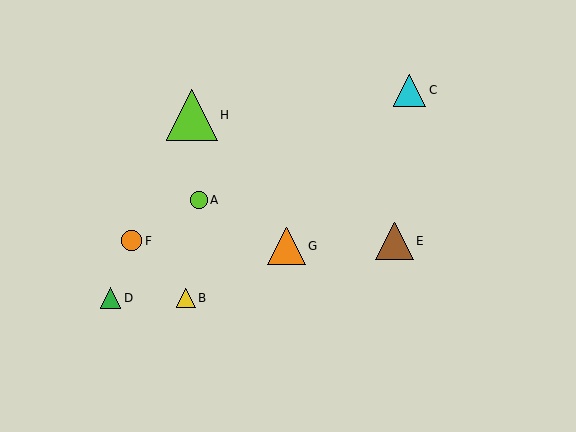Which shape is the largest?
The lime triangle (labeled H) is the largest.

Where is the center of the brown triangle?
The center of the brown triangle is at (394, 241).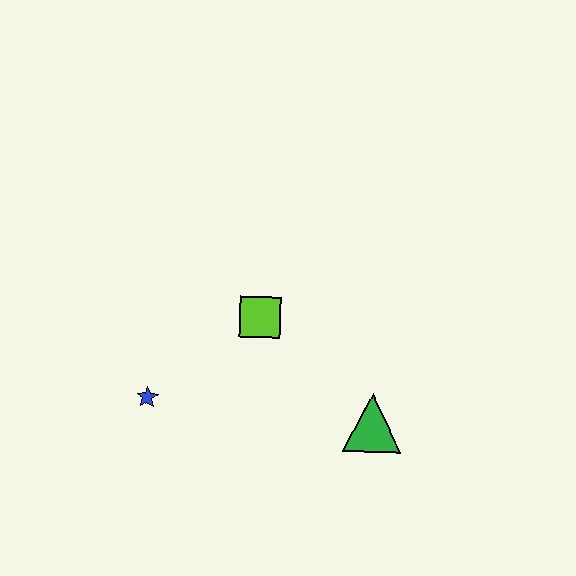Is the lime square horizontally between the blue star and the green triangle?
Yes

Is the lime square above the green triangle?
Yes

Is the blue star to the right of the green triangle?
No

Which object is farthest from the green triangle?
The blue star is farthest from the green triangle.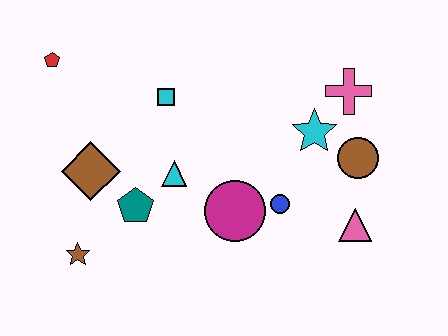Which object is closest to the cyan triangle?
The teal pentagon is closest to the cyan triangle.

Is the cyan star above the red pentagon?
No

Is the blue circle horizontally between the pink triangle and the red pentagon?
Yes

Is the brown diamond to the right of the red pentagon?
Yes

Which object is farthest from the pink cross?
The brown star is farthest from the pink cross.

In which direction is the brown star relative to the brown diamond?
The brown star is below the brown diamond.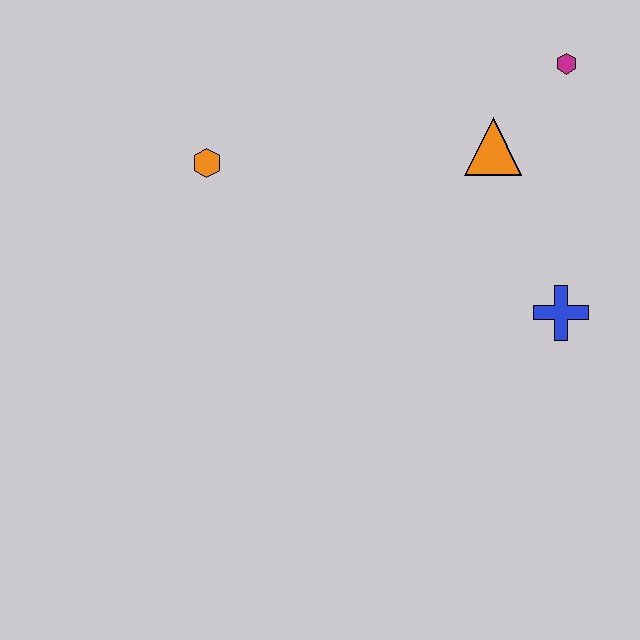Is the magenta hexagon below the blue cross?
No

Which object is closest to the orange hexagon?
The orange triangle is closest to the orange hexagon.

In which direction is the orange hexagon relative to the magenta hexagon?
The orange hexagon is to the left of the magenta hexagon.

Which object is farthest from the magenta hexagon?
The orange hexagon is farthest from the magenta hexagon.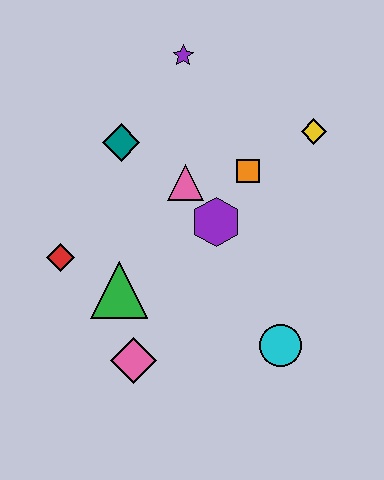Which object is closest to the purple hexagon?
The pink triangle is closest to the purple hexagon.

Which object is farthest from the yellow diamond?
The pink diamond is farthest from the yellow diamond.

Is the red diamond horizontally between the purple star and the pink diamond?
No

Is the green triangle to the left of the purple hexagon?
Yes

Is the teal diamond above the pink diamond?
Yes